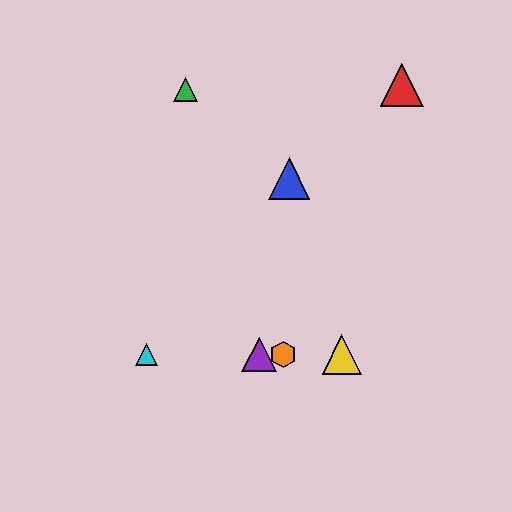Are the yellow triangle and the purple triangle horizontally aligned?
Yes, both are at y≈354.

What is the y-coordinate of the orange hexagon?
The orange hexagon is at y≈354.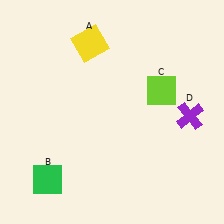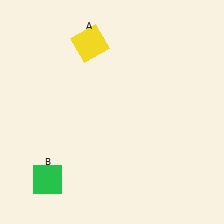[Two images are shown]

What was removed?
The lime square (C), the purple cross (D) were removed in Image 2.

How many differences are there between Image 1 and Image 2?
There are 2 differences between the two images.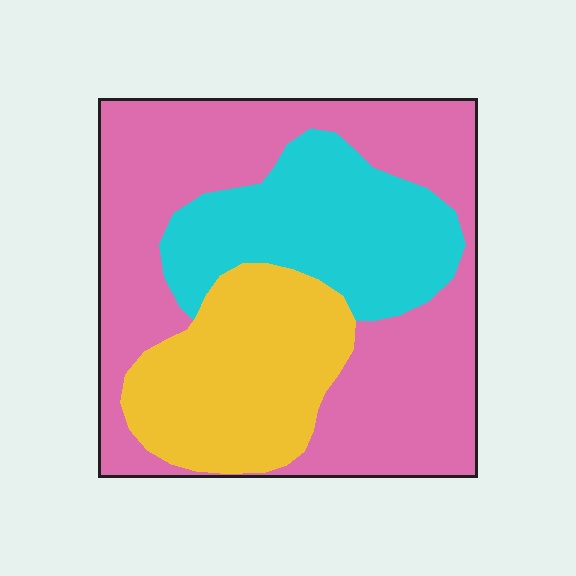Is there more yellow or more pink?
Pink.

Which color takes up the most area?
Pink, at roughly 50%.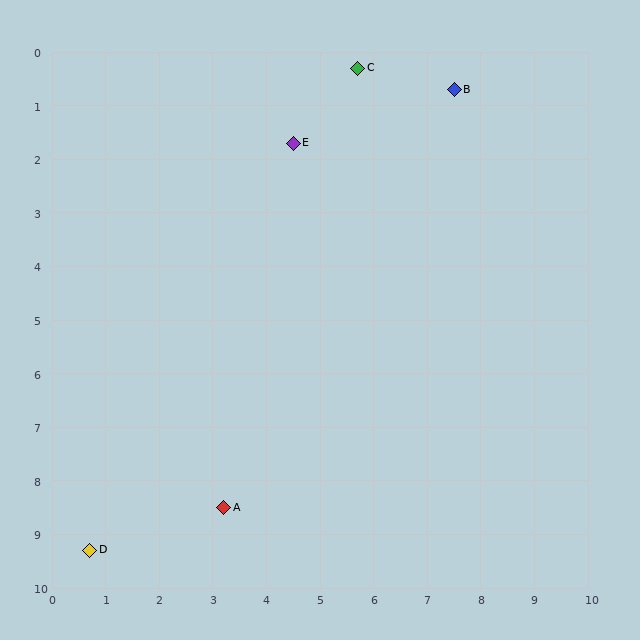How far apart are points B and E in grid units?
Points B and E are about 3.2 grid units apart.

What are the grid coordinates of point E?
Point E is at approximately (4.5, 1.7).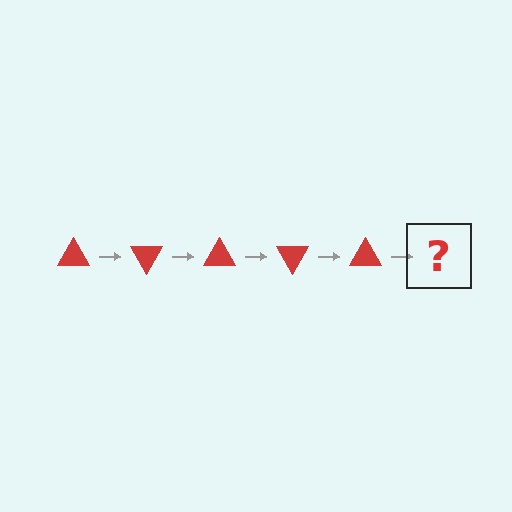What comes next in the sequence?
The next element should be a red triangle rotated 300 degrees.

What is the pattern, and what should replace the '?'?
The pattern is that the triangle rotates 60 degrees each step. The '?' should be a red triangle rotated 300 degrees.